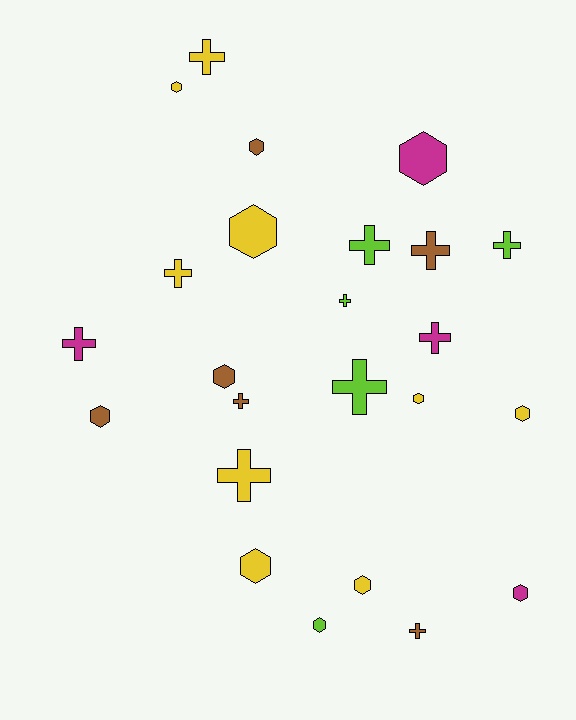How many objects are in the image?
There are 24 objects.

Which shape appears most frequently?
Cross, with 12 objects.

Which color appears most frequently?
Yellow, with 9 objects.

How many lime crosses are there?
There are 4 lime crosses.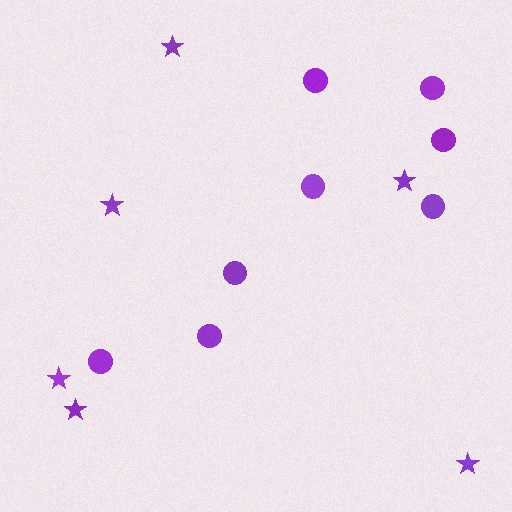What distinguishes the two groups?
There are 2 groups: one group of circles (8) and one group of stars (6).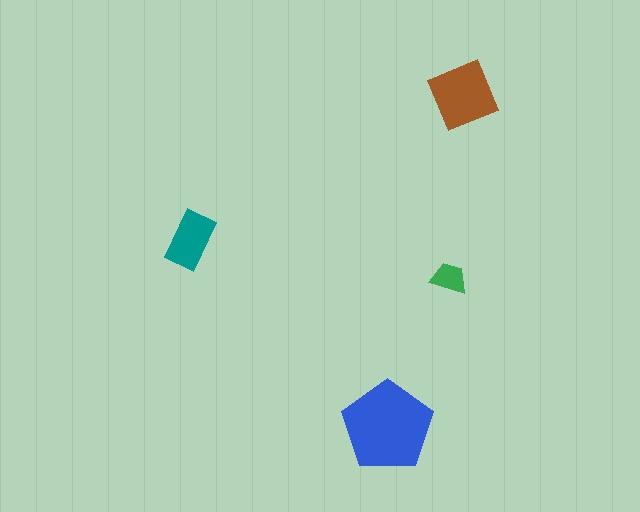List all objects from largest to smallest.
The blue pentagon, the brown diamond, the teal rectangle, the green trapezoid.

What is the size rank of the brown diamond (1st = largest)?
2nd.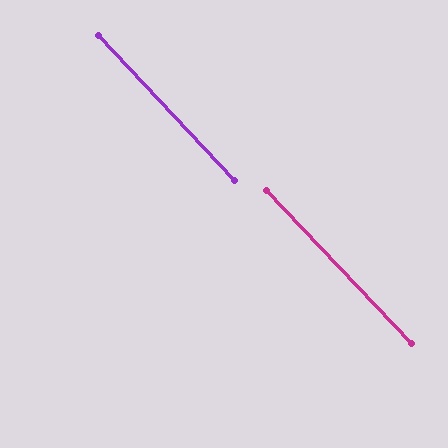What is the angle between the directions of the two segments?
Approximately 0 degrees.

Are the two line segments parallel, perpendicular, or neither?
Parallel — their directions differ by only 0.4°.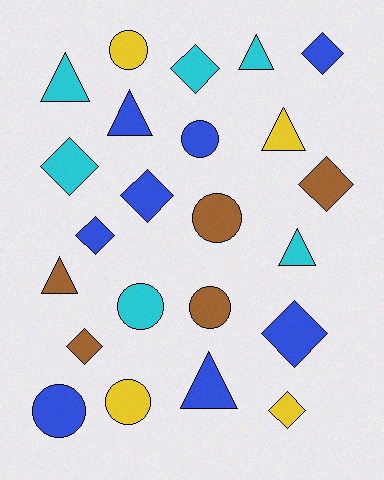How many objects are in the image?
There are 23 objects.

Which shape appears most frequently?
Diamond, with 9 objects.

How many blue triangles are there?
There are 2 blue triangles.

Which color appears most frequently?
Blue, with 8 objects.